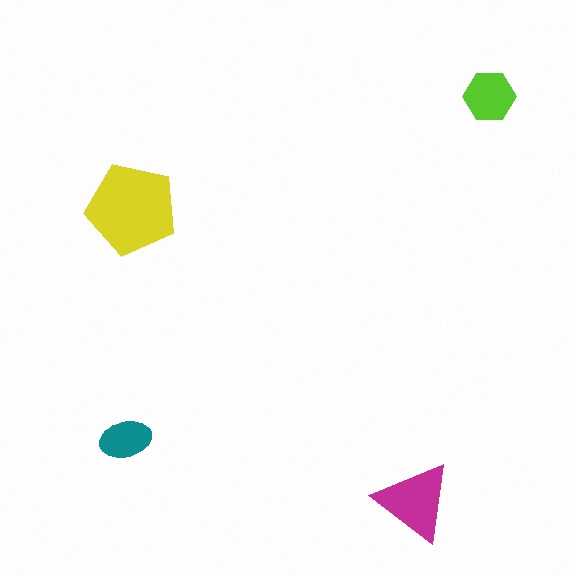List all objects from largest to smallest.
The yellow pentagon, the magenta triangle, the lime hexagon, the teal ellipse.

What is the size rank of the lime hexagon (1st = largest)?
3rd.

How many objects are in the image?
There are 4 objects in the image.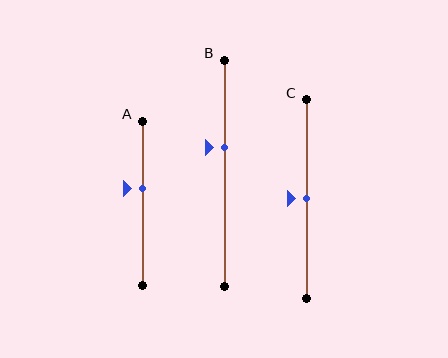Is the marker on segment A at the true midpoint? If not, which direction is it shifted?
No, the marker on segment A is shifted upward by about 9% of the segment length.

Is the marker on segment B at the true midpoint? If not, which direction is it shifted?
No, the marker on segment B is shifted upward by about 11% of the segment length.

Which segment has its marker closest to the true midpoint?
Segment C has its marker closest to the true midpoint.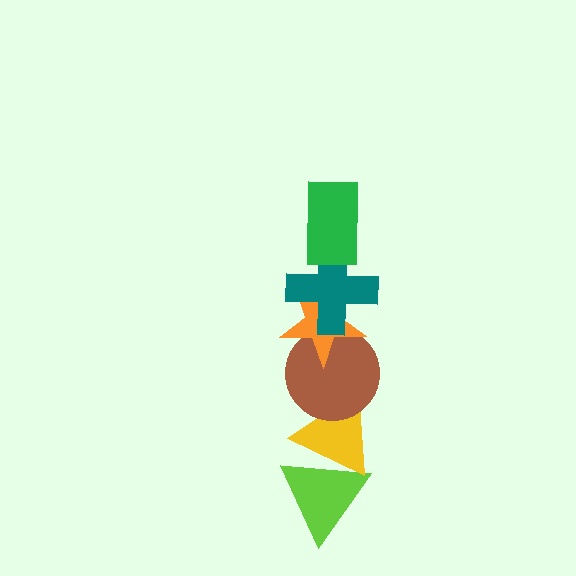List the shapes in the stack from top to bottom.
From top to bottom: the green rectangle, the teal cross, the orange star, the brown circle, the yellow triangle, the lime triangle.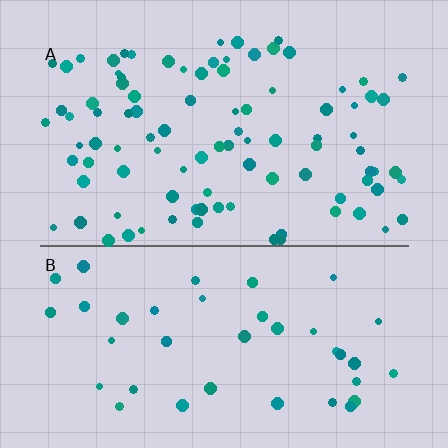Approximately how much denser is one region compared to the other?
Approximately 2.4× — region A over region B.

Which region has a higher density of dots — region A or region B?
A (the top).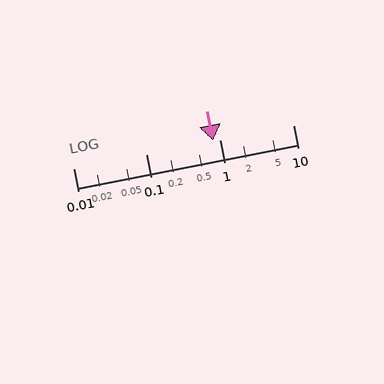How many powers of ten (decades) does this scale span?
The scale spans 3 decades, from 0.01 to 10.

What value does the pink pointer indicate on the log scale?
The pointer indicates approximately 0.8.